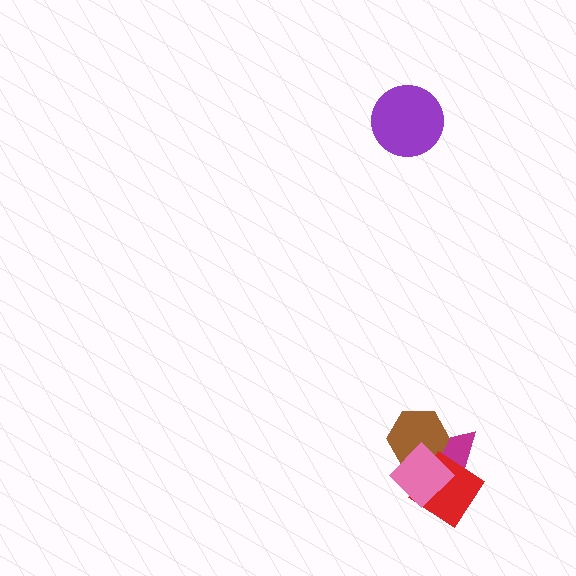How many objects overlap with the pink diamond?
3 objects overlap with the pink diamond.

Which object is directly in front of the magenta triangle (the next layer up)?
The brown hexagon is directly in front of the magenta triangle.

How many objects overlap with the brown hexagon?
3 objects overlap with the brown hexagon.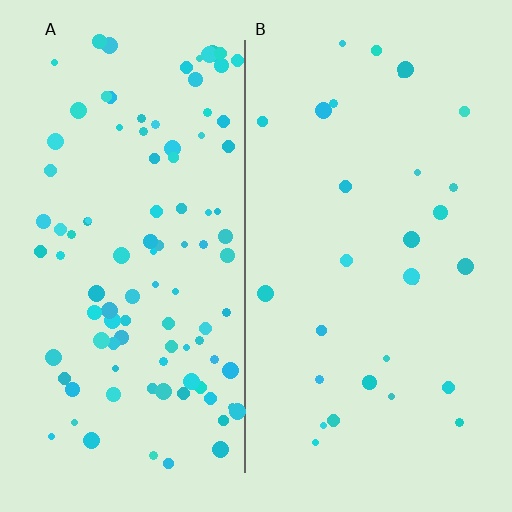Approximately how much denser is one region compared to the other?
Approximately 3.4× — region A over region B.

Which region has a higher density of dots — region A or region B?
A (the left).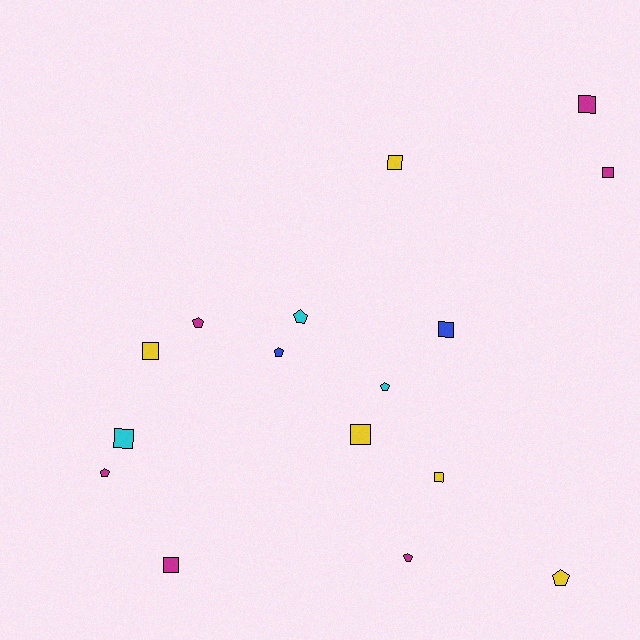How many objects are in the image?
There are 16 objects.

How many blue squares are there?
There is 1 blue square.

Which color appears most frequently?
Magenta, with 6 objects.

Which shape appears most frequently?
Square, with 9 objects.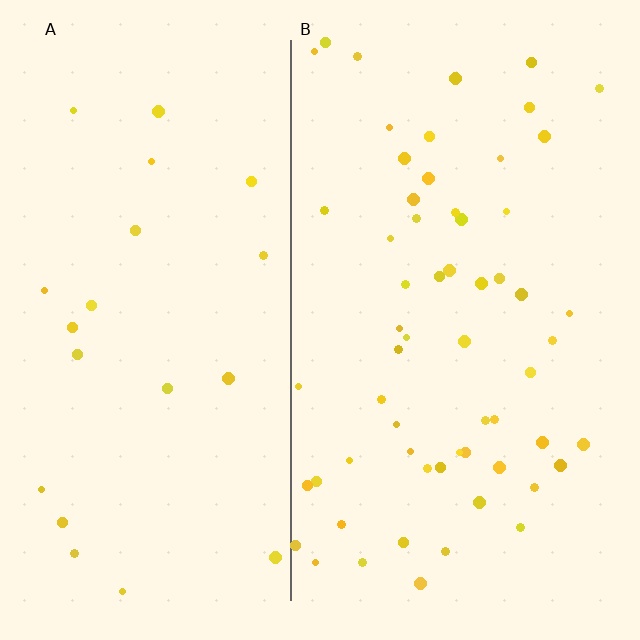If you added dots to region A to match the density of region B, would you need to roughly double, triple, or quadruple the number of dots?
Approximately triple.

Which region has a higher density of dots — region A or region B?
B (the right).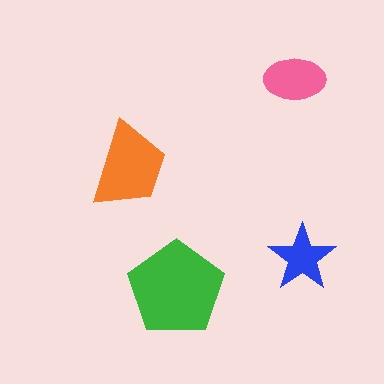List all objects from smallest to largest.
The blue star, the pink ellipse, the orange trapezoid, the green pentagon.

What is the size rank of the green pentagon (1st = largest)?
1st.